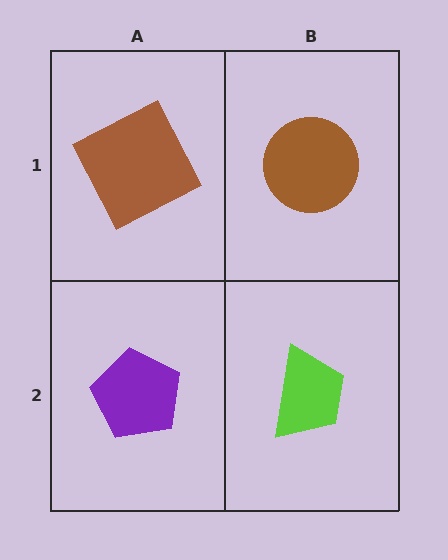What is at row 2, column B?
A lime trapezoid.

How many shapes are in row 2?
2 shapes.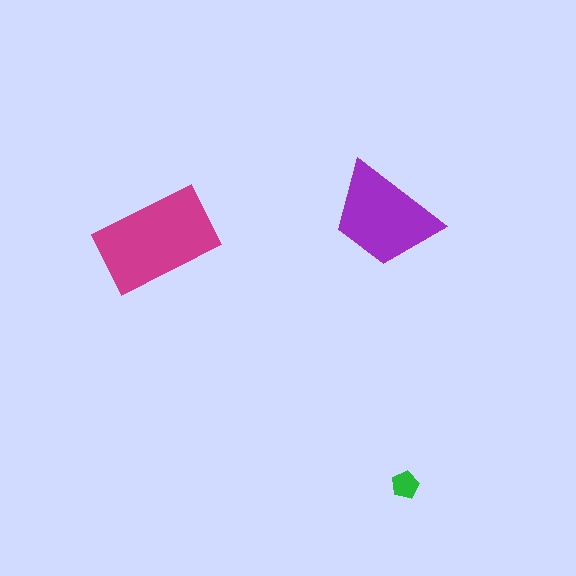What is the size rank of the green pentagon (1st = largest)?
3rd.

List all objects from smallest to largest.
The green pentagon, the purple trapezoid, the magenta rectangle.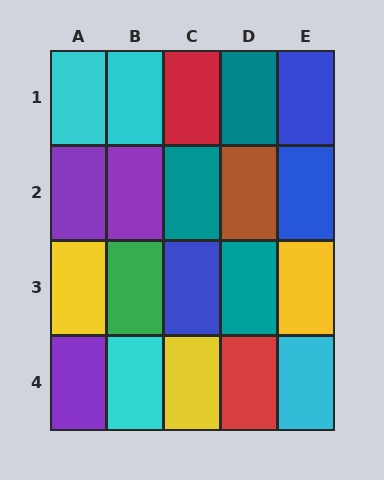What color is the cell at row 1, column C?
Red.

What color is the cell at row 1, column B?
Cyan.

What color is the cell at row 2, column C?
Teal.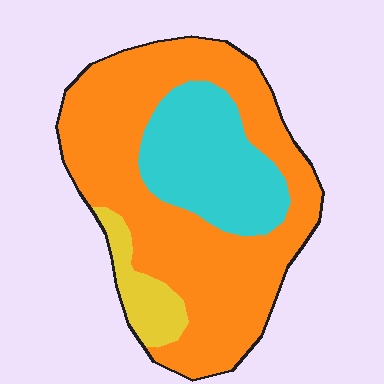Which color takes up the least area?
Yellow, at roughly 10%.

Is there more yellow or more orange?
Orange.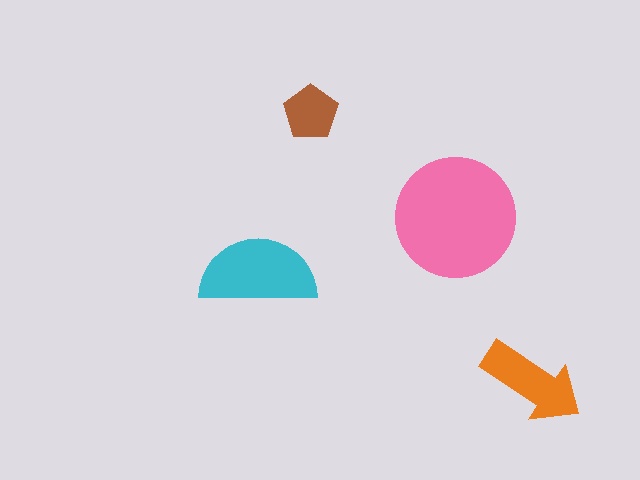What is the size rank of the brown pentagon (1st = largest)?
4th.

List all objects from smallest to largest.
The brown pentagon, the orange arrow, the cyan semicircle, the pink circle.